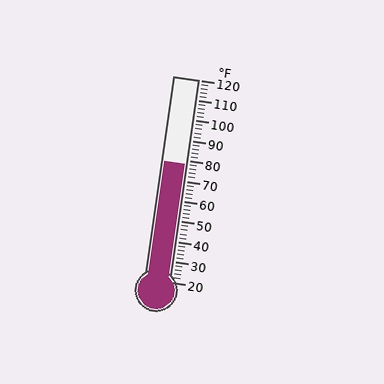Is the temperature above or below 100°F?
The temperature is below 100°F.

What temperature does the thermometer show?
The thermometer shows approximately 78°F.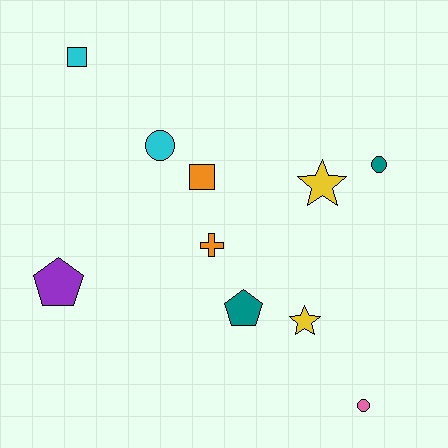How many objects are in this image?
There are 10 objects.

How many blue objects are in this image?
There are no blue objects.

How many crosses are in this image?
There is 1 cross.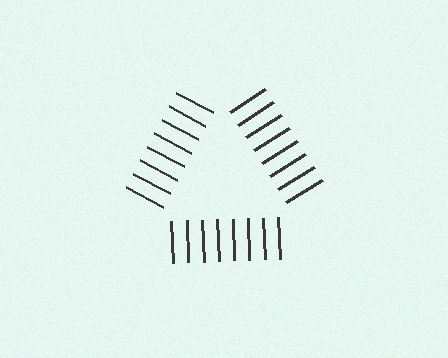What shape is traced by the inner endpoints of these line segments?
An illusory triangle — the line segments terminate on its edges but no continuous stroke is drawn.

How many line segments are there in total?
24 — 8 along each of the 3 edges.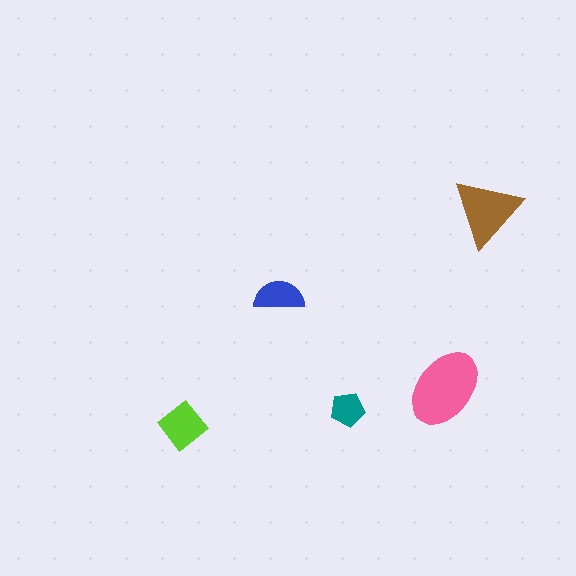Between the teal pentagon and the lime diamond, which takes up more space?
The lime diamond.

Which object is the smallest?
The teal pentagon.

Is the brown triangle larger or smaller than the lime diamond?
Larger.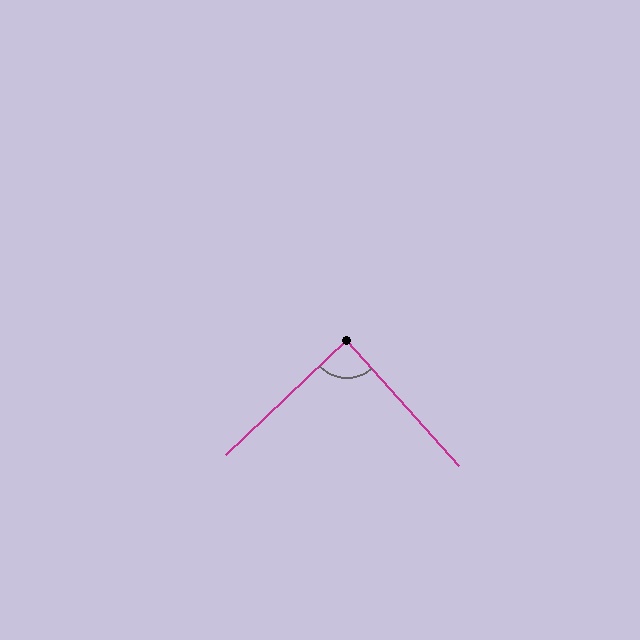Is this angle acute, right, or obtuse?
It is approximately a right angle.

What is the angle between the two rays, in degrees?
Approximately 89 degrees.